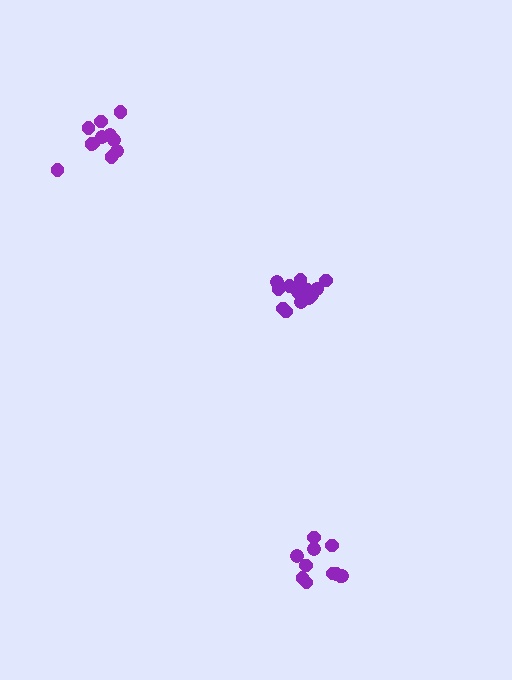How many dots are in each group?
Group 1: 11 dots, Group 2: 13 dots, Group 3: 11 dots (35 total).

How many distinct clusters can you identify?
There are 3 distinct clusters.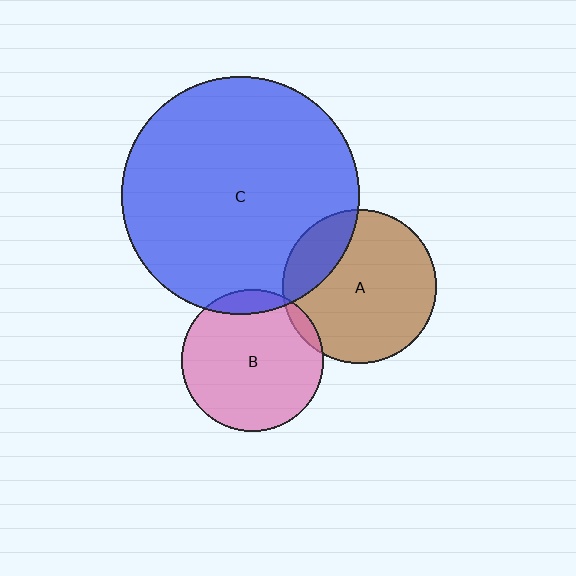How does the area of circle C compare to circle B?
Approximately 2.8 times.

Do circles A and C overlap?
Yes.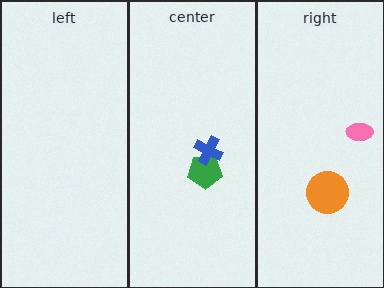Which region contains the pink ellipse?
The right region.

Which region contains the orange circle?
The right region.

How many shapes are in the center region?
2.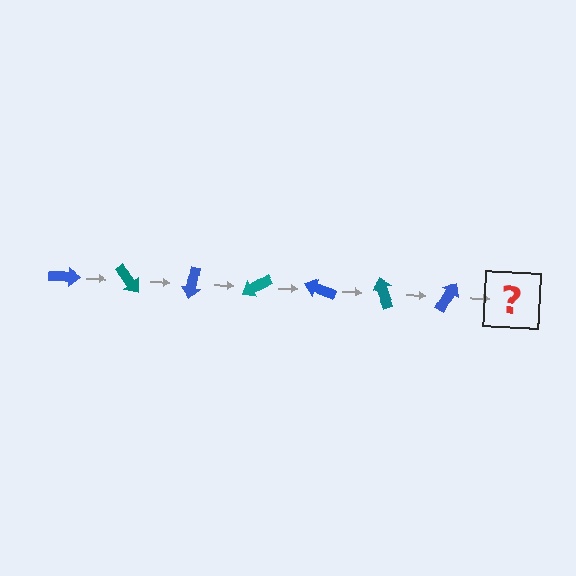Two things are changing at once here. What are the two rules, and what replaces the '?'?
The two rules are that it rotates 50 degrees each step and the color cycles through blue and teal. The '?' should be a teal arrow, rotated 350 degrees from the start.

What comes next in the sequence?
The next element should be a teal arrow, rotated 350 degrees from the start.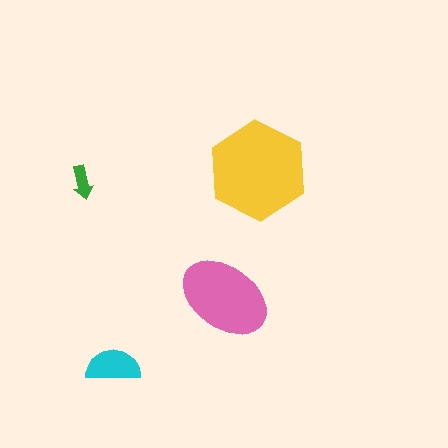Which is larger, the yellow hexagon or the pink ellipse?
The yellow hexagon.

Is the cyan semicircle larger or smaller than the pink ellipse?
Smaller.